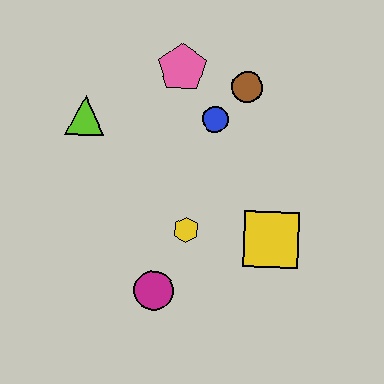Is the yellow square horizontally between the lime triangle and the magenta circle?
No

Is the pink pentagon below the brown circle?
No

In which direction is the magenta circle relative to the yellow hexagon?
The magenta circle is below the yellow hexagon.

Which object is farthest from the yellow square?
The lime triangle is farthest from the yellow square.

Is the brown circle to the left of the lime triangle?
No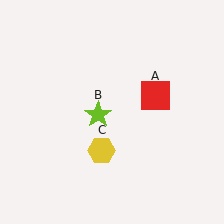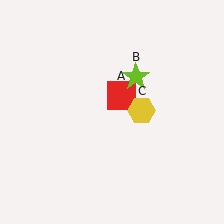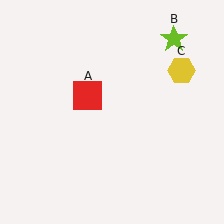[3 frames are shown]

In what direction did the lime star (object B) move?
The lime star (object B) moved up and to the right.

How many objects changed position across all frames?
3 objects changed position: red square (object A), lime star (object B), yellow hexagon (object C).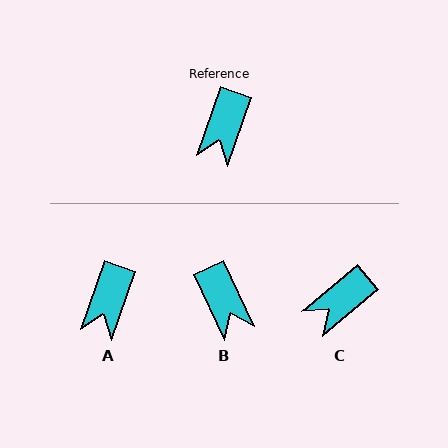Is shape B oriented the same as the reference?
No, it is off by about 45 degrees.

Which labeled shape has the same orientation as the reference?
A.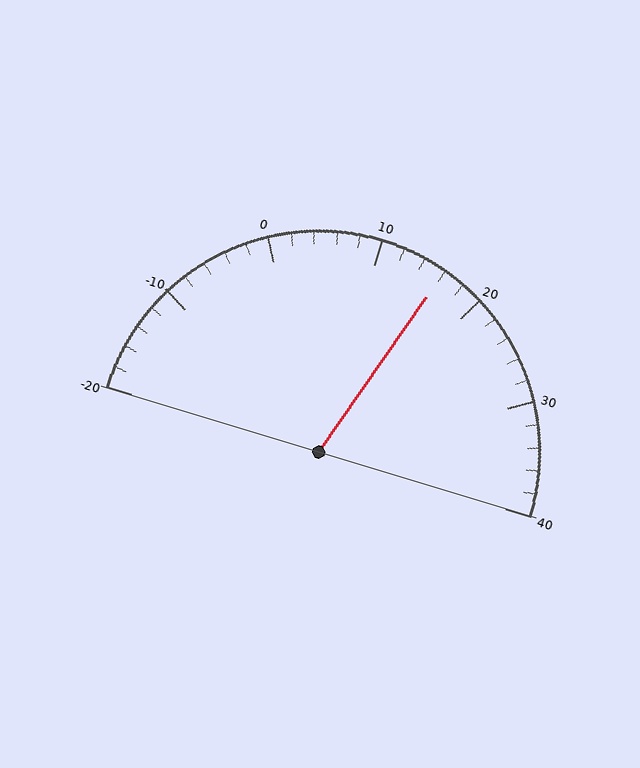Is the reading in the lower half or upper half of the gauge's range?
The reading is in the upper half of the range (-20 to 40).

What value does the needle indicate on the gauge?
The needle indicates approximately 16.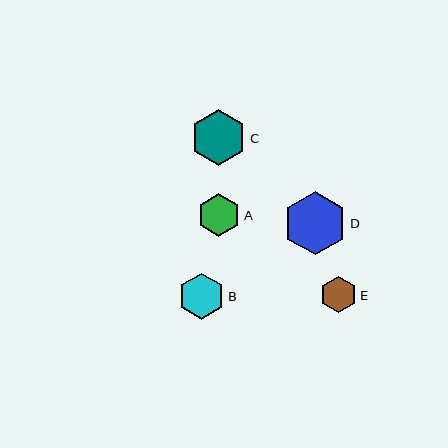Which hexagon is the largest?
Hexagon D is the largest with a size of approximately 63 pixels.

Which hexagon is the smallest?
Hexagon E is the smallest with a size of approximately 36 pixels.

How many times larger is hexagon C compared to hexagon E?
Hexagon C is approximately 1.5 times the size of hexagon E.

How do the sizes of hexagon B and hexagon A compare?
Hexagon B and hexagon A are approximately the same size.